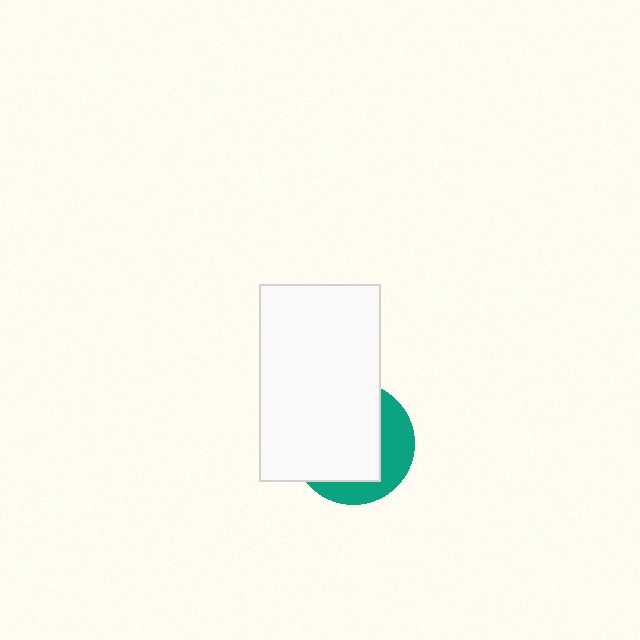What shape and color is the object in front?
The object in front is a white rectangle.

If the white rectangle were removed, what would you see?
You would see the complete teal circle.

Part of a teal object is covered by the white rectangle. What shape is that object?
It is a circle.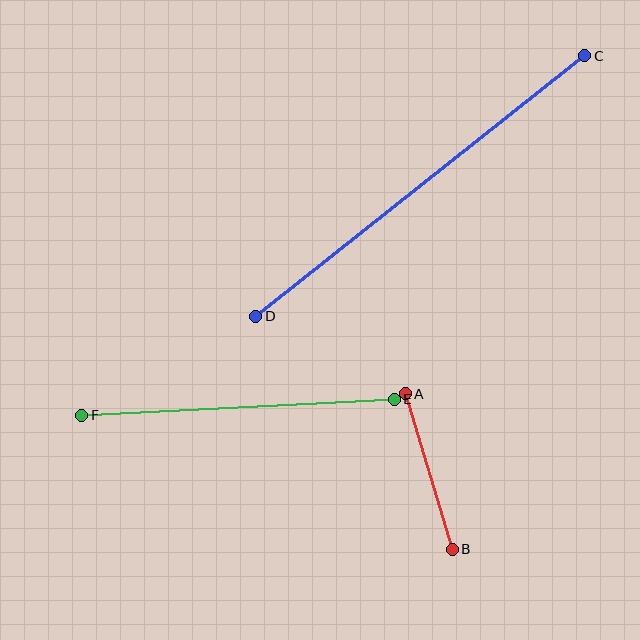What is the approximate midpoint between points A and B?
The midpoint is at approximately (429, 472) pixels.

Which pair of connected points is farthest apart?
Points C and D are farthest apart.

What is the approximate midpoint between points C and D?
The midpoint is at approximately (420, 186) pixels.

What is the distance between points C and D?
The distance is approximately 420 pixels.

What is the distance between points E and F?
The distance is approximately 313 pixels.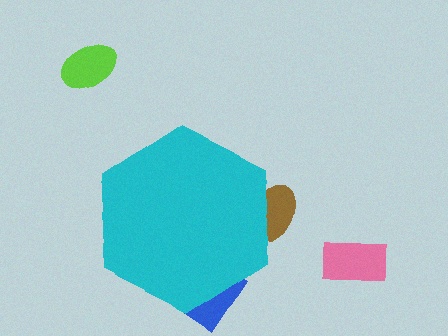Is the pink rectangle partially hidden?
No, the pink rectangle is fully visible.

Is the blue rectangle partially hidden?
Yes, the blue rectangle is partially hidden behind the cyan hexagon.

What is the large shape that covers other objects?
A cyan hexagon.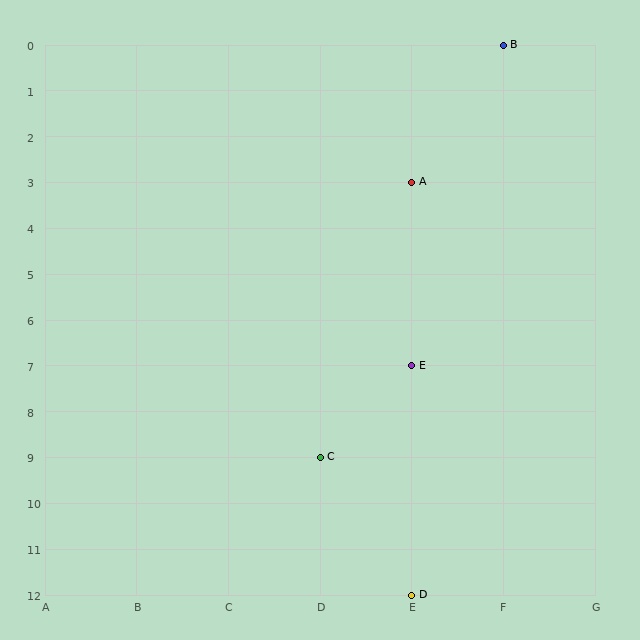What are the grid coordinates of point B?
Point B is at grid coordinates (F, 0).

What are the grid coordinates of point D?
Point D is at grid coordinates (E, 12).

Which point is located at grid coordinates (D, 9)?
Point C is at (D, 9).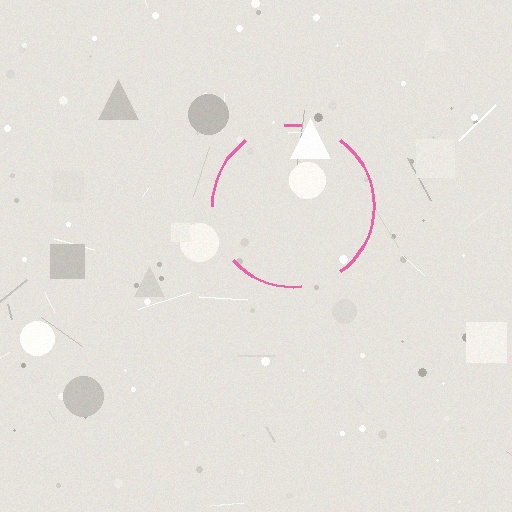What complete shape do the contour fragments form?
The contour fragments form a circle.